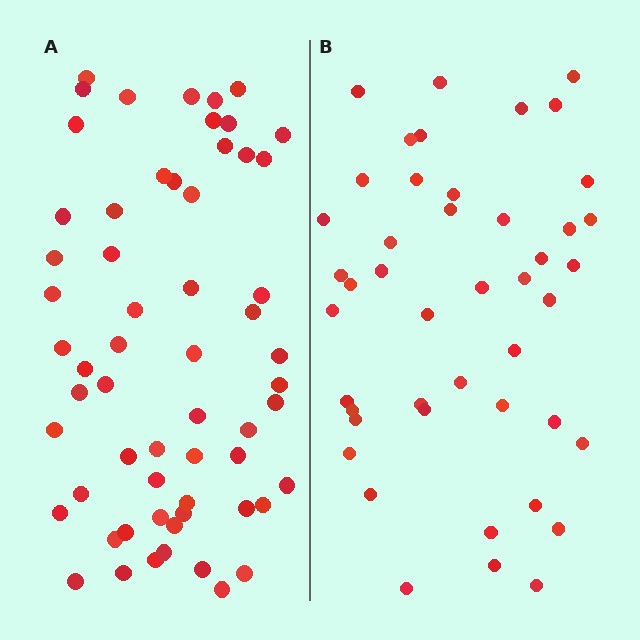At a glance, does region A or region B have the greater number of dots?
Region A (the left region) has more dots.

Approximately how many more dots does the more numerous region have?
Region A has approximately 15 more dots than region B.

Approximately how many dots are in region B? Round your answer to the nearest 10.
About 40 dots. (The exact count is 45, which rounds to 40.)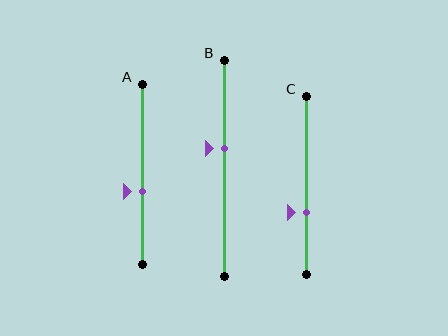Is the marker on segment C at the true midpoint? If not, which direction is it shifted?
No, the marker on segment C is shifted downward by about 15% of the segment length.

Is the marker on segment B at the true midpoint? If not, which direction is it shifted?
No, the marker on segment B is shifted upward by about 9% of the segment length.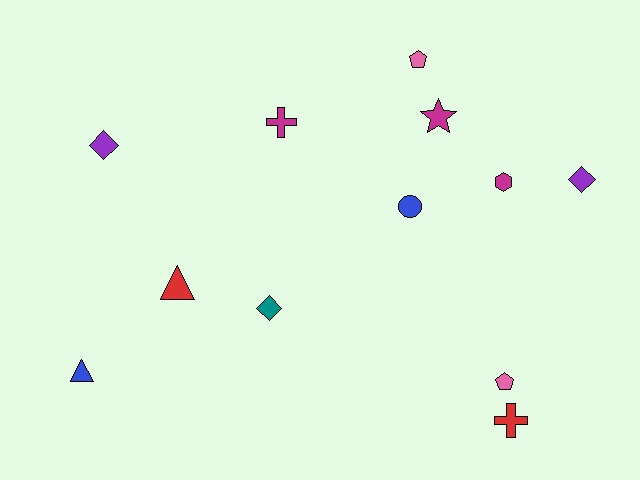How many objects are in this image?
There are 12 objects.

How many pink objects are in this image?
There are 2 pink objects.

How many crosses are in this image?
There are 2 crosses.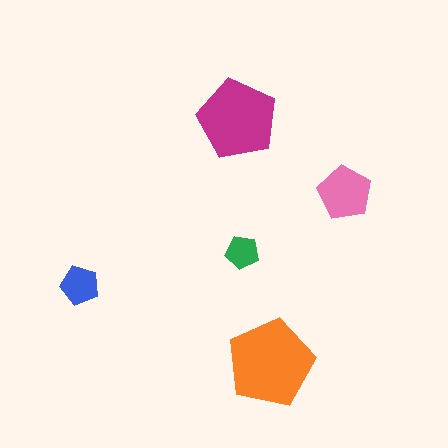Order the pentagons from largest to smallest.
the orange one, the magenta one, the pink one, the blue one, the green one.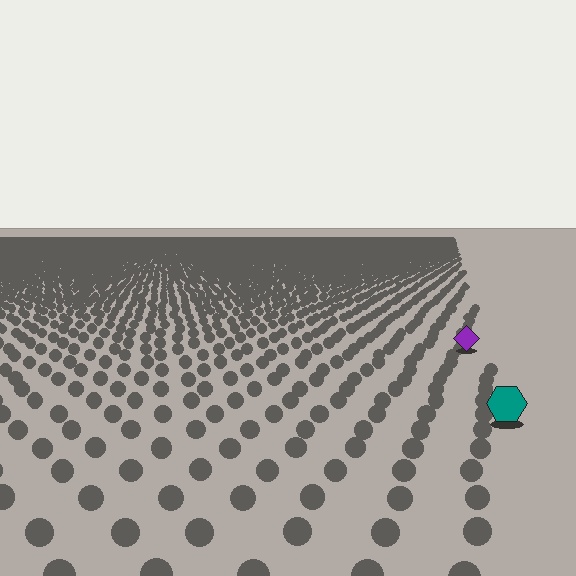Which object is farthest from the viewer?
The purple diamond is farthest from the viewer. It appears smaller and the ground texture around it is denser.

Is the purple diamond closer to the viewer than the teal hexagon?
No. The teal hexagon is closer — you can tell from the texture gradient: the ground texture is coarser near it.